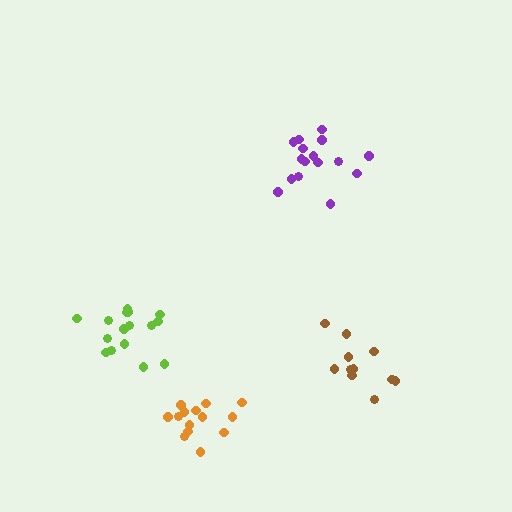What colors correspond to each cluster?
The clusters are colored: purple, orange, brown, lime.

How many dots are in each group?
Group 1: 16 dots, Group 2: 14 dots, Group 3: 11 dots, Group 4: 16 dots (57 total).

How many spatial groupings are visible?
There are 4 spatial groupings.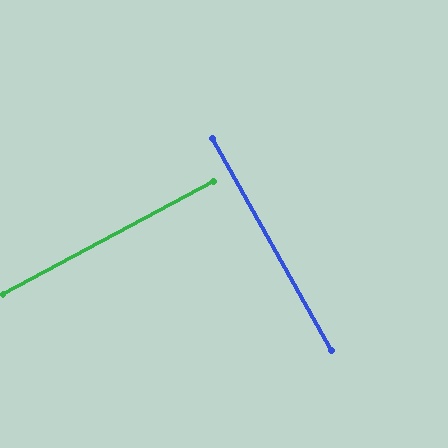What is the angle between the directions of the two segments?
Approximately 89 degrees.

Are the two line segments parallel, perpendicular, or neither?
Perpendicular — they meet at approximately 89°.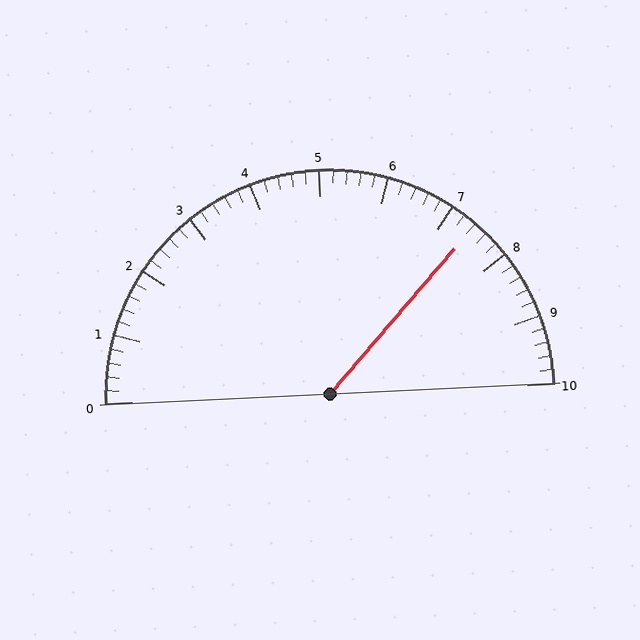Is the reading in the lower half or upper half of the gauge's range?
The reading is in the upper half of the range (0 to 10).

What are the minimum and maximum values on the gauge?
The gauge ranges from 0 to 10.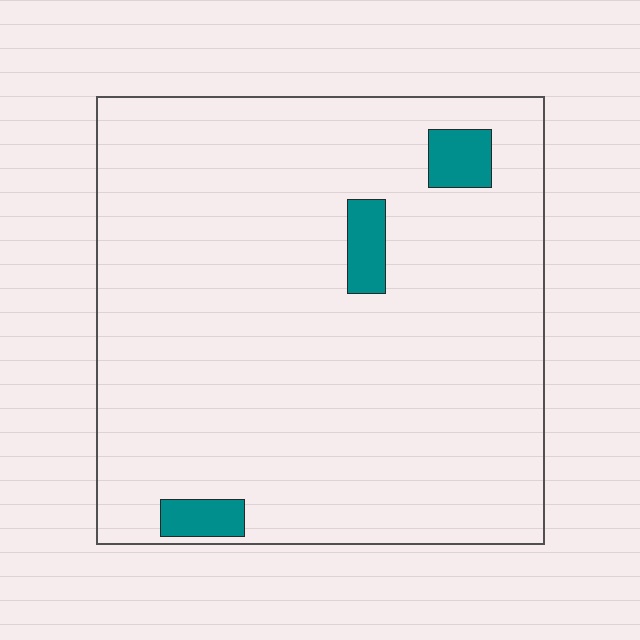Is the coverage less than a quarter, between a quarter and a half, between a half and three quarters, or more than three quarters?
Less than a quarter.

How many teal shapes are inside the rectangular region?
3.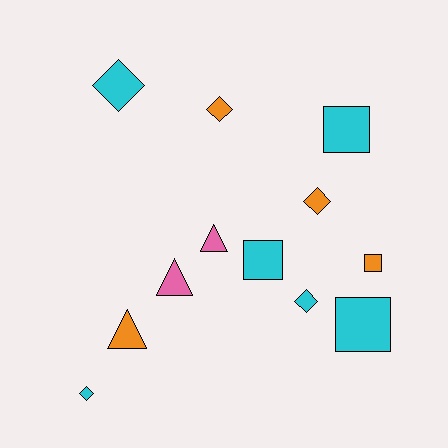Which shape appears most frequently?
Diamond, with 5 objects.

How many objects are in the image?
There are 12 objects.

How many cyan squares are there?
There are 3 cyan squares.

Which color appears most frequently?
Cyan, with 6 objects.